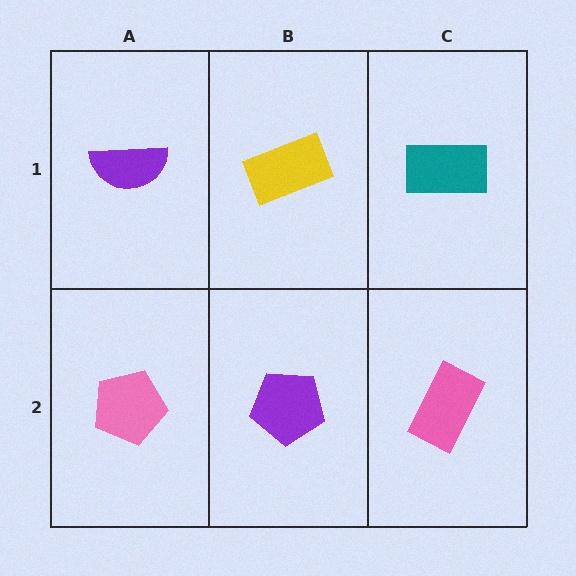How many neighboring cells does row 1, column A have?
2.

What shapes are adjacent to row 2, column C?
A teal rectangle (row 1, column C), a purple pentagon (row 2, column B).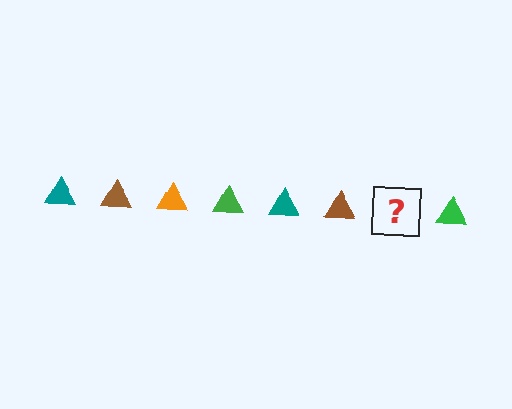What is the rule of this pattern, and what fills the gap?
The rule is that the pattern cycles through teal, brown, orange, green triangles. The gap should be filled with an orange triangle.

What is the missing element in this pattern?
The missing element is an orange triangle.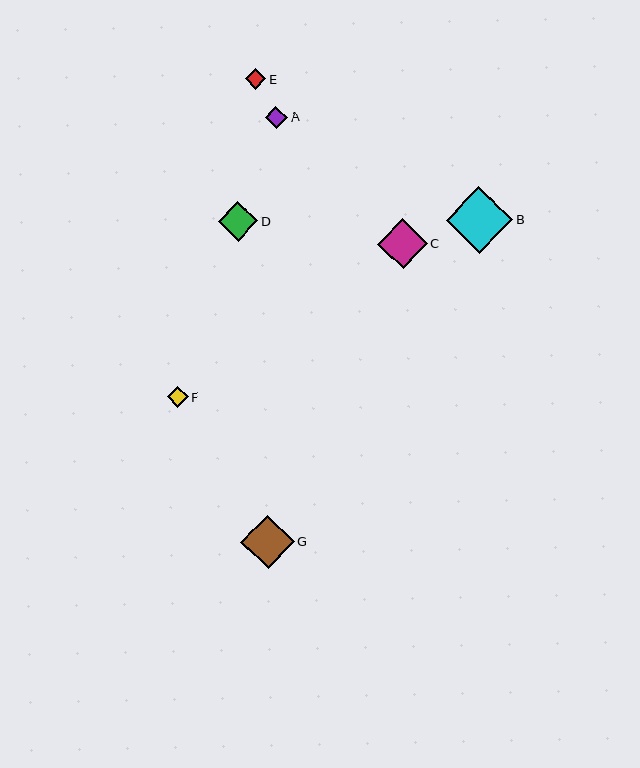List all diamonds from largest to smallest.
From largest to smallest: B, G, C, D, A, F, E.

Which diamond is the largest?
Diamond B is the largest with a size of approximately 67 pixels.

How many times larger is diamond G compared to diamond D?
Diamond G is approximately 1.4 times the size of diamond D.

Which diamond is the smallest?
Diamond E is the smallest with a size of approximately 20 pixels.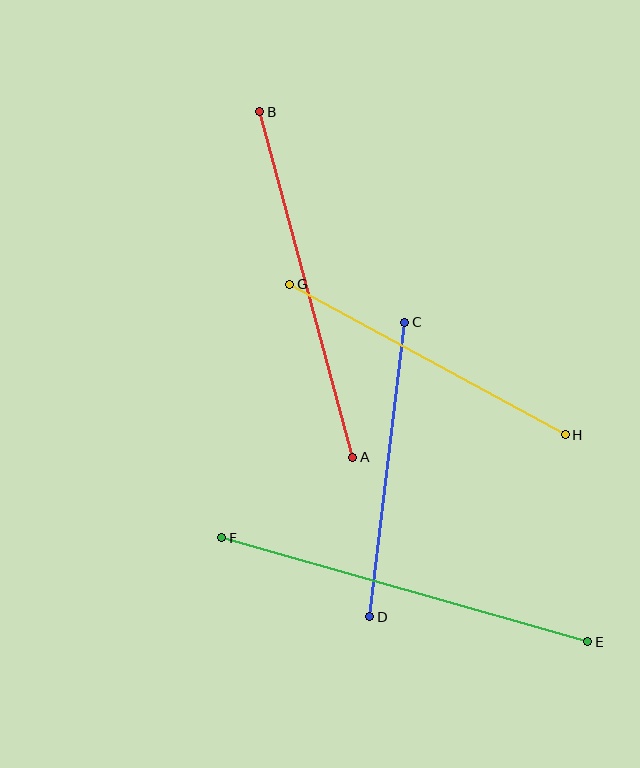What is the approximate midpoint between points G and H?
The midpoint is at approximately (428, 360) pixels.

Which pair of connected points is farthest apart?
Points E and F are farthest apart.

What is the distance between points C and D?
The distance is approximately 296 pixels.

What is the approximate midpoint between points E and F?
The midpoint is at approximately (405, 590) pixels.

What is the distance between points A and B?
The distance is approximately 358 pixels.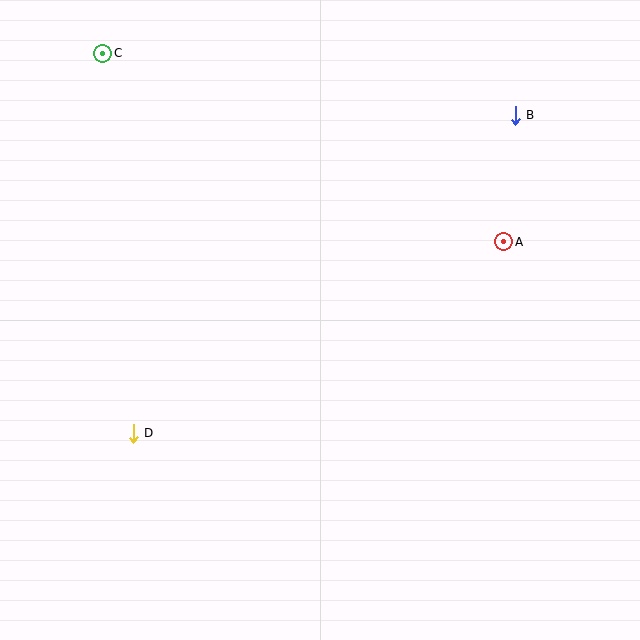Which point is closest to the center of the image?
Point A at (504, 242) is closest to the center.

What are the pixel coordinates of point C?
Point C is at (103, 53).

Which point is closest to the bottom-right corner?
Point A is closest to the bottom-right corner.